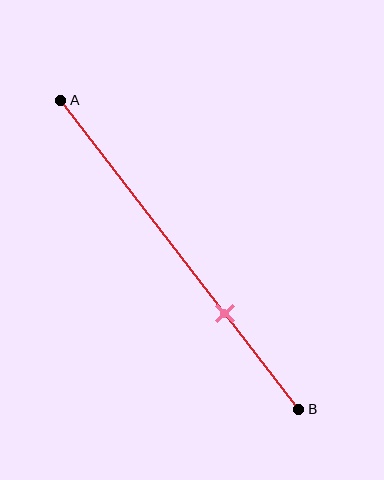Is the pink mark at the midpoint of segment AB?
No, the mark is at about 70% from A, not at the 50% midpoint.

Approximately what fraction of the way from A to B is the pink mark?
The pink mark is approximately 70% of the way from A to B.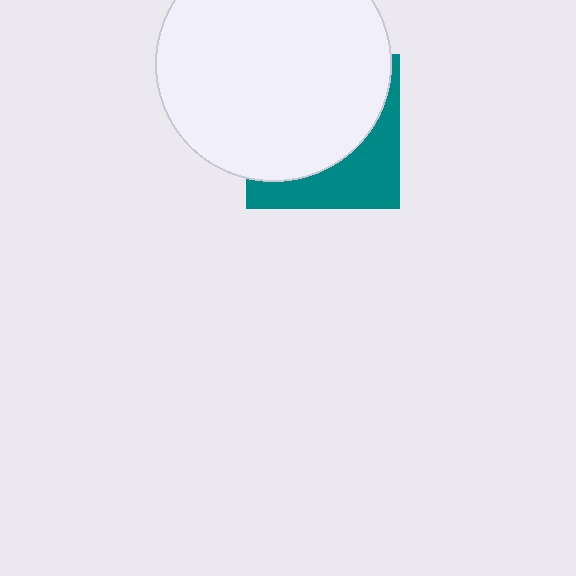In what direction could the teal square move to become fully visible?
The teal square could move down. That would shift it out from behind the white circle entirely.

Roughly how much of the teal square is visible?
A small part of it is visible (roughly 34%).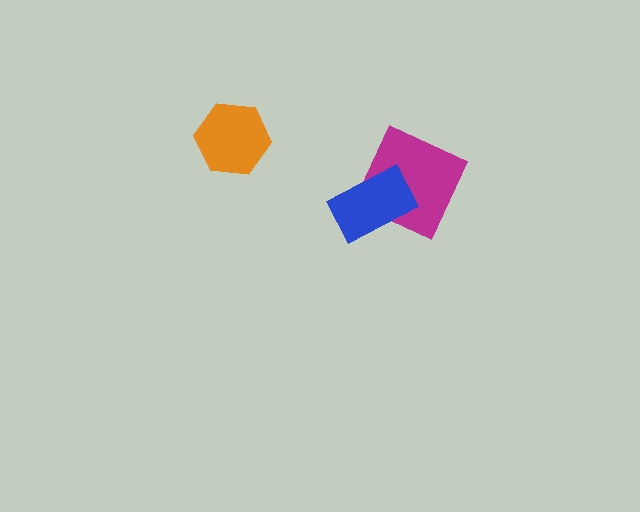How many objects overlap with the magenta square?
1 object overlaps with the magenta square.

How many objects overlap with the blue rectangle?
1 object overlaps with the blue rectangle.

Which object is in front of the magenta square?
The blue rectangle is in front of the magenta square.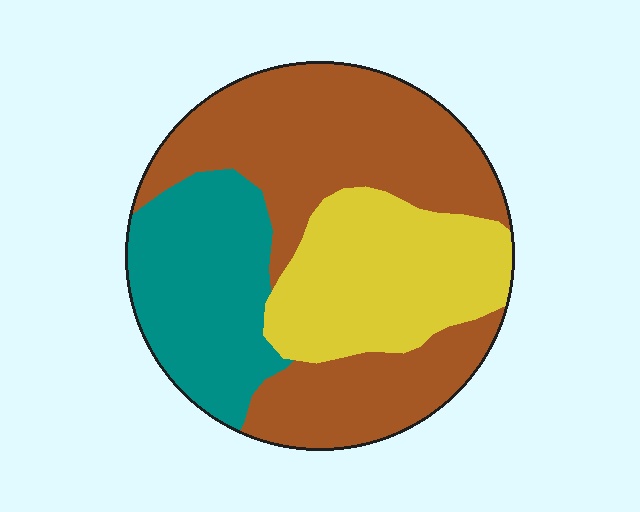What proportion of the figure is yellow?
Yellow covers 26% of the figure.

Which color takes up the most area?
Brown, at roughly 50%.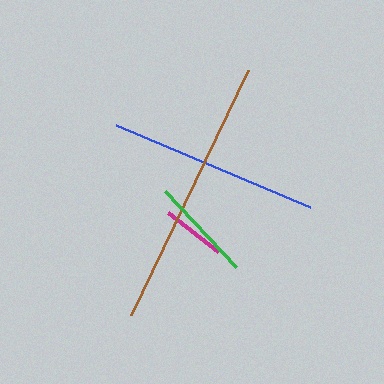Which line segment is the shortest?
The magenta line is the shortest at approximately 63 pixels.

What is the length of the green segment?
The green segment is approximately 105 pixels long.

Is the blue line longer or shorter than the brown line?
The brown line is longer than the blue line.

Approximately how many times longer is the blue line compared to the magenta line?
The blue line is approximately 3.3 times the length of the magenta line.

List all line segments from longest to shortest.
From longest to shortest: brown, blue, green, magenta.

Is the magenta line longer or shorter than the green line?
The green line is longer than the magenta line.